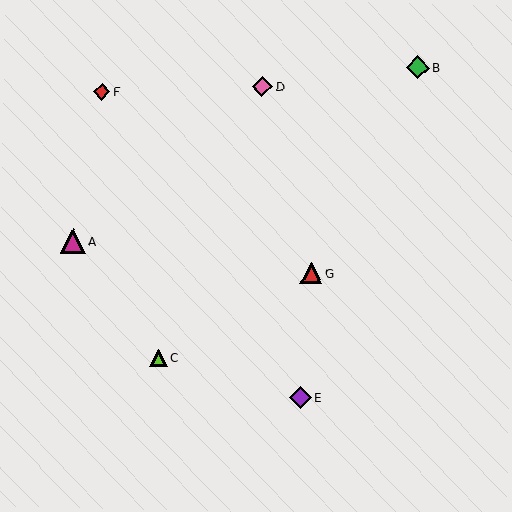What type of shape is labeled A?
Shape A is a magenta triangle.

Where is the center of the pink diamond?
The center of the pink diamond is at (262, 87).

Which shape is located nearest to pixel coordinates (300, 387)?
The purple diamond (labeled E) at (300, 398) is nearest to that location.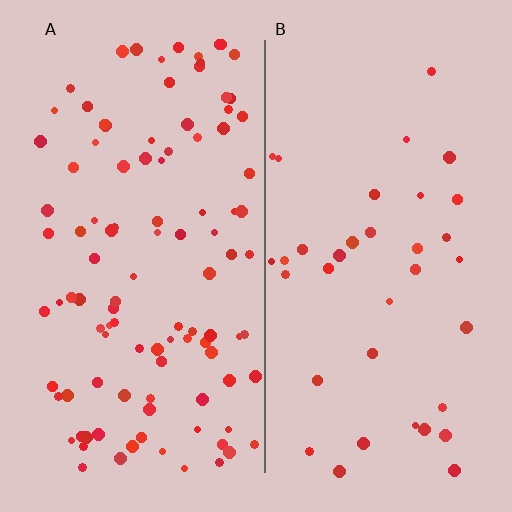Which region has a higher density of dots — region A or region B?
A (the left).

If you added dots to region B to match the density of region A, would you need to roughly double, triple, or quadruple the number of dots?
Approximately triple.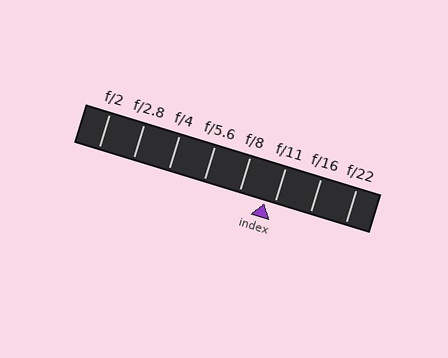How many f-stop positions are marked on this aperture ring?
There are 8 f-stop positions marked.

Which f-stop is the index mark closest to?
The index mark is closest to f/11.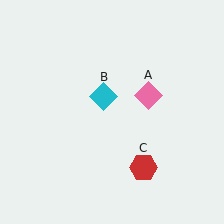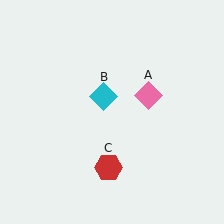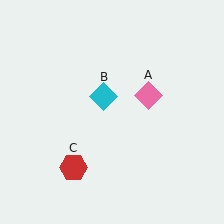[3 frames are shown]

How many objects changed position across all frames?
1 object changed position: red hexagon (object C).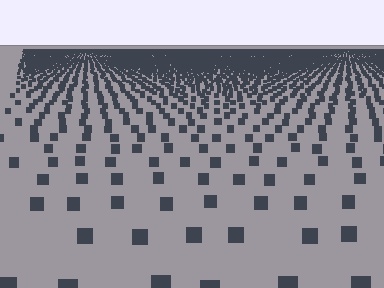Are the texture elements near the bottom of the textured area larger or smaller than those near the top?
Larger. Near the bottom, elements are closer to the viewer and appear at a bigger on-screen size.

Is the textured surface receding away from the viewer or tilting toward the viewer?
The surface is receding away from the viewer. Texture elements get smaller and denser toward the top.